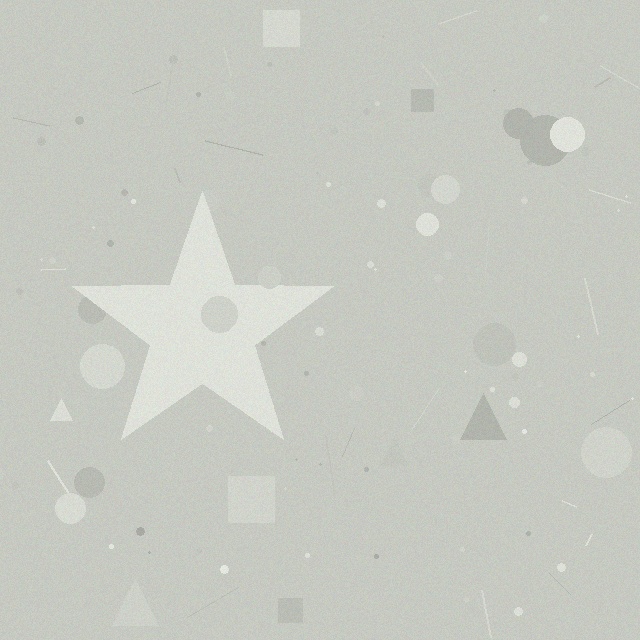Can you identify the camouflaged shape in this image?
The camouflaged shape is a star.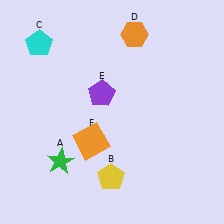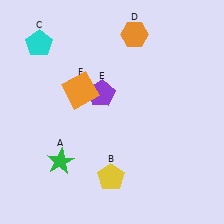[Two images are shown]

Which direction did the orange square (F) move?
The orange square (F) moved up.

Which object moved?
The orange square (F) moved up.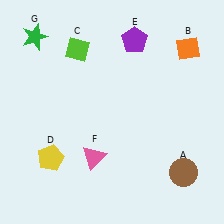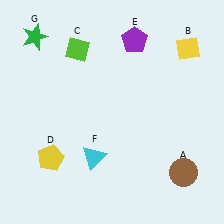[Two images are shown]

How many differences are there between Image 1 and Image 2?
There are 2 differences between the two images.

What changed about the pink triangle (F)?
In Image 1, F is pink. In Image 2, it changed to cyan.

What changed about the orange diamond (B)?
In Image 1, B is orange. In Image 2, it changed to yellow.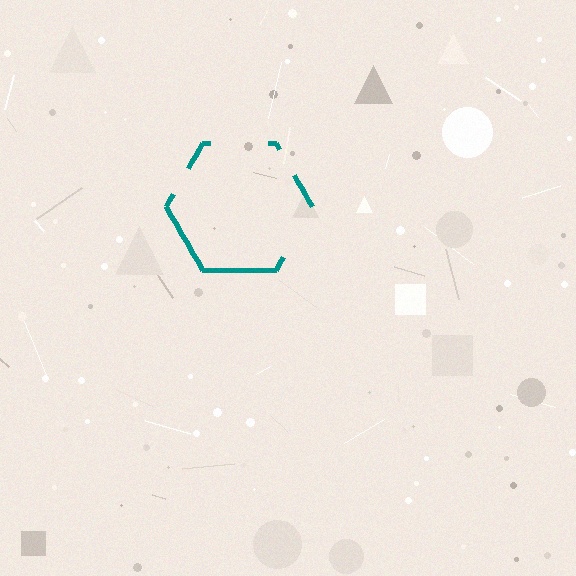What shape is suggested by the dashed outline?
The dashed outline suggests a hexagon.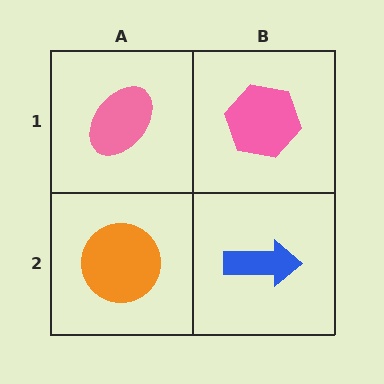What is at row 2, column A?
An orange circle.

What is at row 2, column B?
A blue arrow.